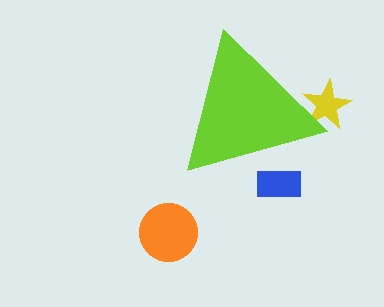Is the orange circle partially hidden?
No, the orange circle is fully visible.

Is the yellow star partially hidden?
Yes, the yellow star is partially hidden behind the lime triangle.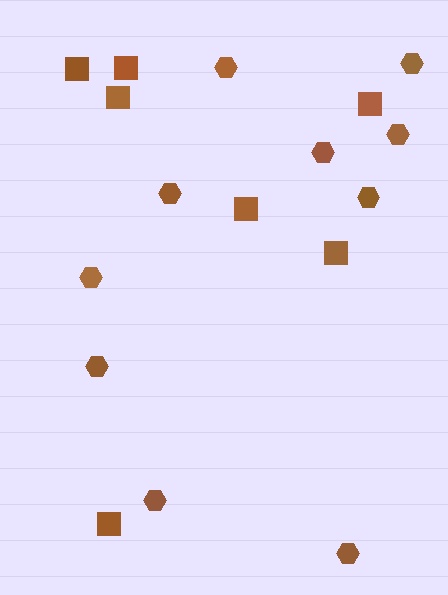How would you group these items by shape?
There are 2 groups: one group of squares (7) and one group of hexagons (10).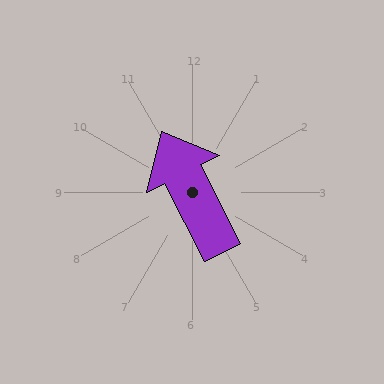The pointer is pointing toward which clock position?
Roughly 11 o'clock.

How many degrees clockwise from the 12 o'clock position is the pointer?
Approximately 333 degrees.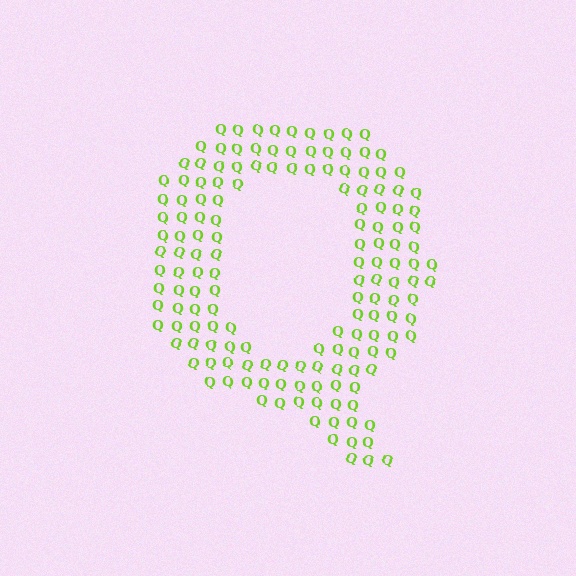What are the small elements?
The small elements are letter Q's.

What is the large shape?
The large shape is the letter Q.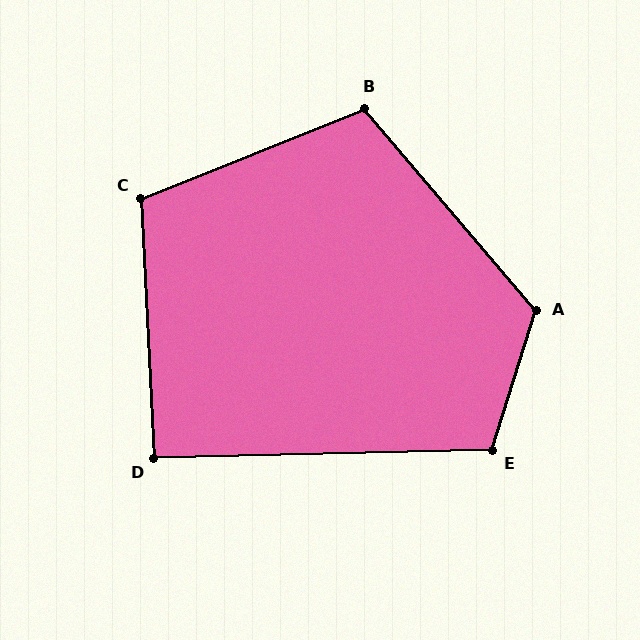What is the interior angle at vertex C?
Approximately 109 degrees (obtuse).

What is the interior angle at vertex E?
Approximately 109 degrees (obtuse).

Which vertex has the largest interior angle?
A, at approximately 122 degrees.